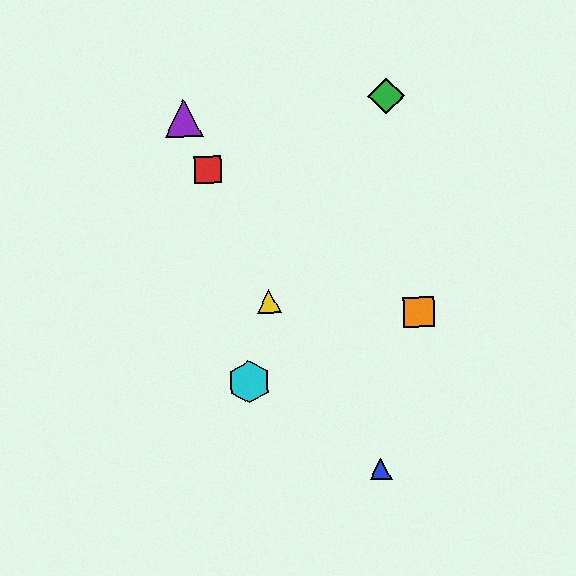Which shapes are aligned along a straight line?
The red square, the yellow triangle, the purple triangle are aligned along a straight line.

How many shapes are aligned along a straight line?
3 shapes (the red square, the yellow triangle, the purple triangle) are aligned along a straight line.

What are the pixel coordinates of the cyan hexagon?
The cyan hexagon is at (249, 382).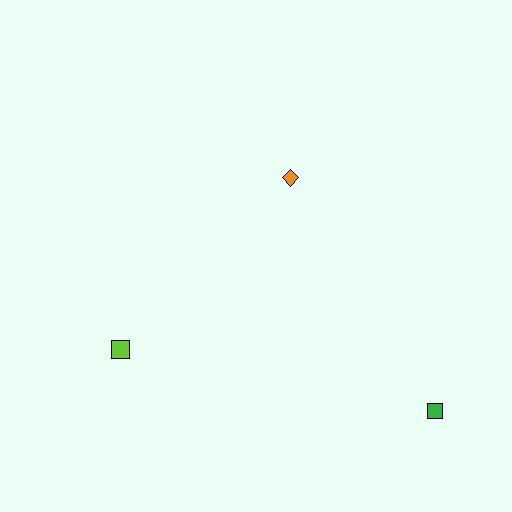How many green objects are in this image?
There is 1 green object.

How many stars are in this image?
There are no stars.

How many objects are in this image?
There are 3 objects.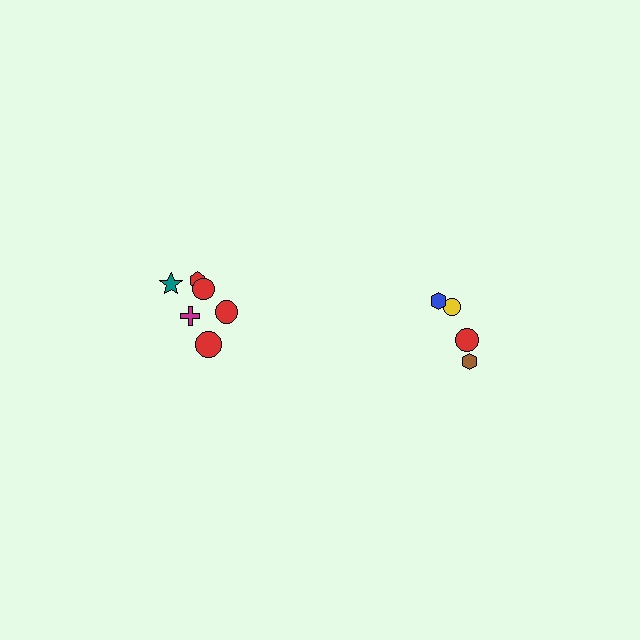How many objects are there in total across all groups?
There are 10 objects.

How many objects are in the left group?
There are 6 objects.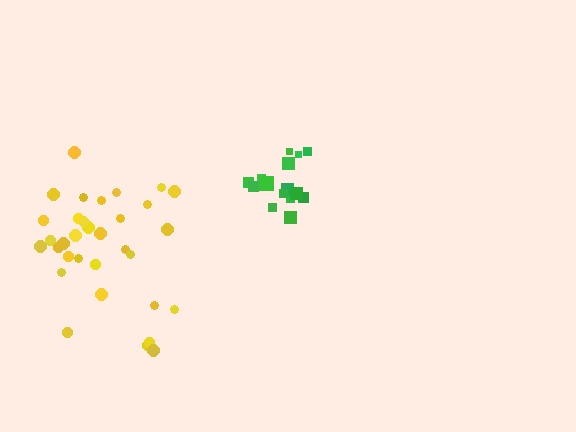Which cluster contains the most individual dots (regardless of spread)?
Yellow (33).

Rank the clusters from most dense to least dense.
green, yellow.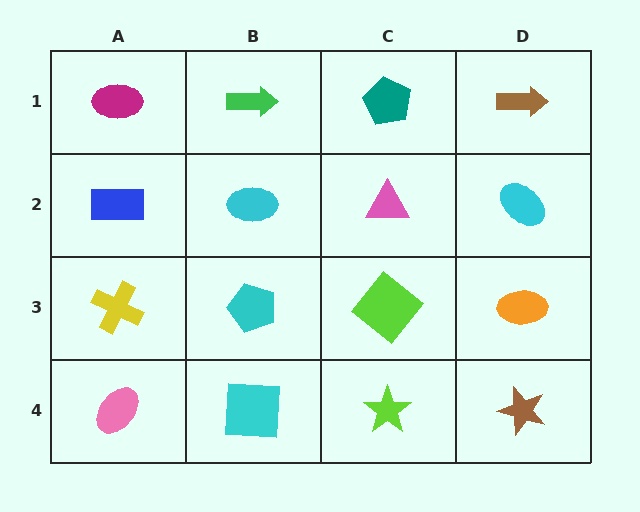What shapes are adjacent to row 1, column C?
A pink triangle (row 2, column C), a green arrow (row 1, column B), a brown arrow (row 1, column D).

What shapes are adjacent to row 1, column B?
A cyan ellipse (row 2, column B), a magenta ellipse (row 1, column A), a teal pentagon (row 1, column C).